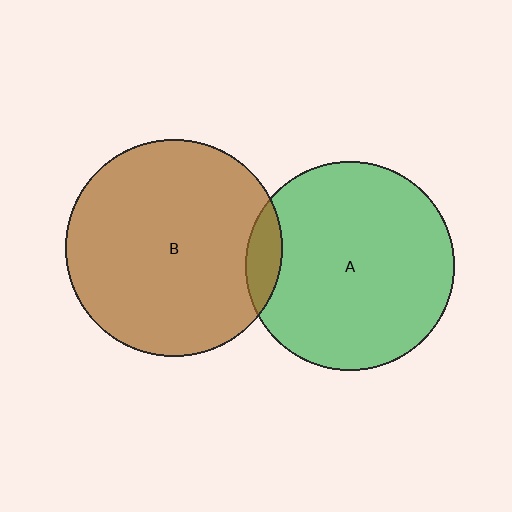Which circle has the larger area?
Circle B (brown).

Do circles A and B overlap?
Yes.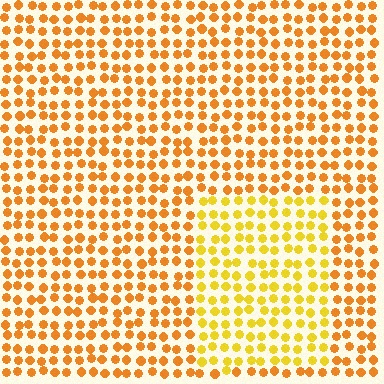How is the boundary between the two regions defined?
The boundary is defined purely by a slight shift in hue (about 24 degrees). Spacing, size, and orientation are identical on both sides.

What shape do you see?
I see a rectangle.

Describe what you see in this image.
The image is filled with small orange elements in a uniform arrangement. A rectangle-shaped region is visible where the elements are tinted to a slightly different hue, forming a subtle color boundary.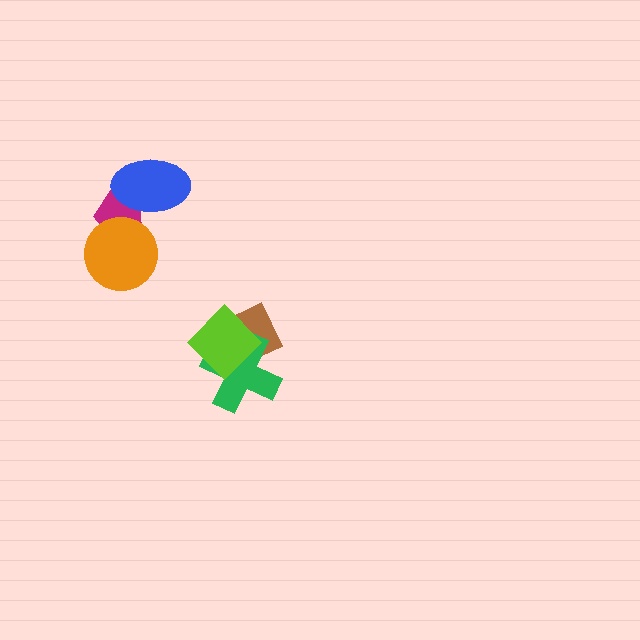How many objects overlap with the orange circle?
1 object overlaps with the orange circle.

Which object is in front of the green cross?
The lime diamond is in front of the green cross.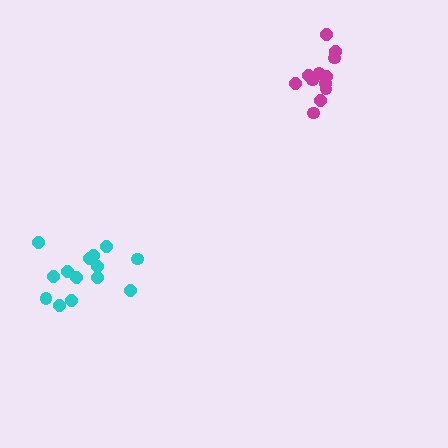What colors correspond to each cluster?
The clusters are colored: cyan, magenta.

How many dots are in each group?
Group 1: 14 dots, Group 2: 12 dots (26 total).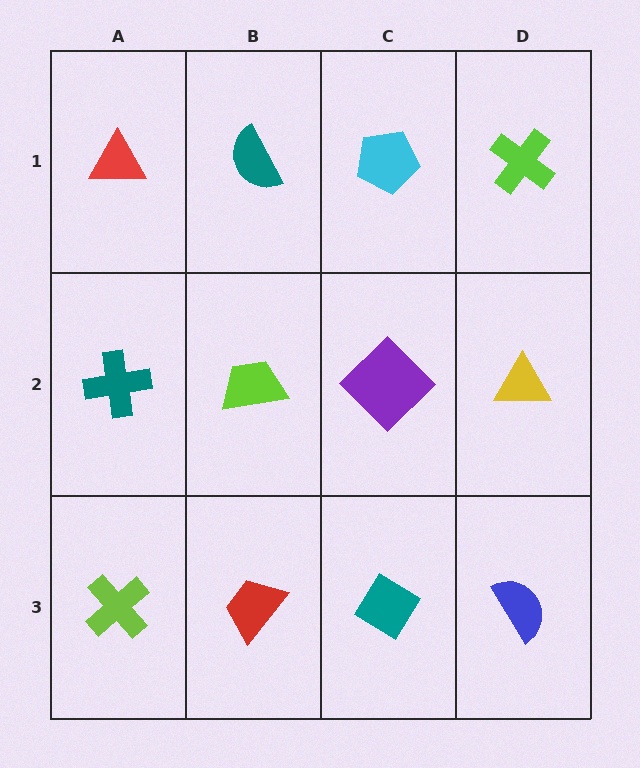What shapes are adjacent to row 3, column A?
A teal cross (row 2, column A), a red trapezoid (row 3, column B).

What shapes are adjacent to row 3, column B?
A lime trapezoid (row 2, column B), a lime cross (row 3, column A), a teal diamond (row 3, column C).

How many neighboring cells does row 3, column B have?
3.